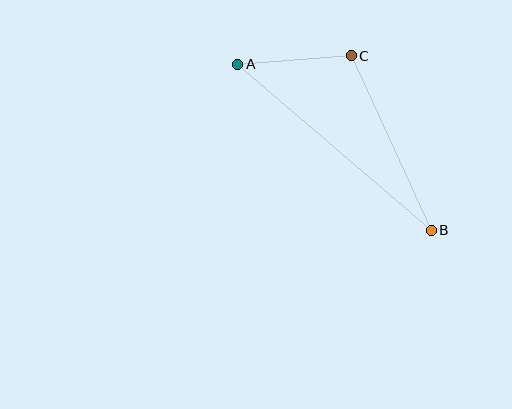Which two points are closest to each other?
Points A and C are closest to each other.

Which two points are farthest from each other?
Points A and B are farthest from each other.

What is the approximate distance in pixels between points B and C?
The distance between B and C is approximately 192 pixels.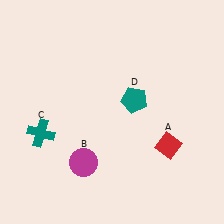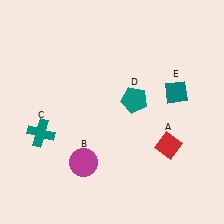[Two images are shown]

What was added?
A teal diamond (E) was added in Image 2.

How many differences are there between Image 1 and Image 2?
There is 1 difference between the two images.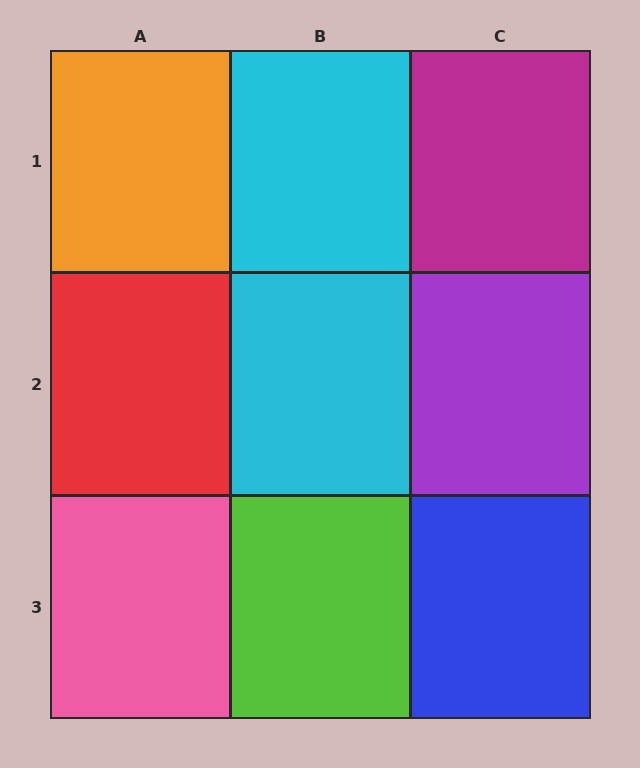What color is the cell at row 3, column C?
Blue.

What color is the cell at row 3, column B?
Lime.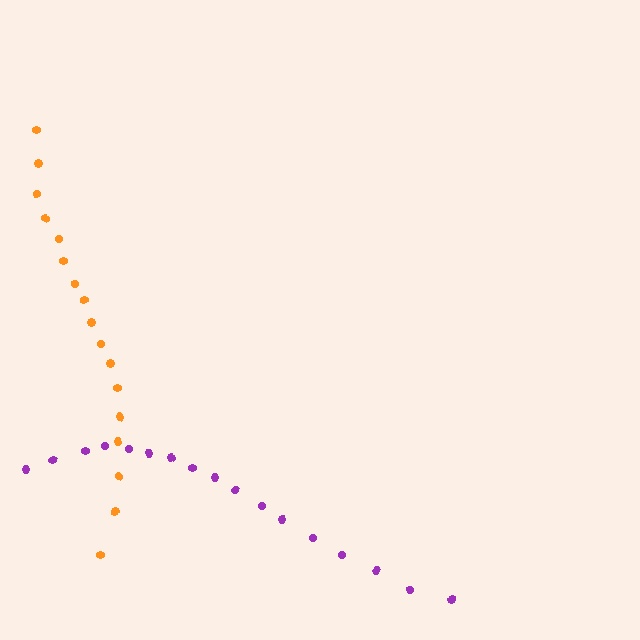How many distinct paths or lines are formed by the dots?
There are 2 distinct paths.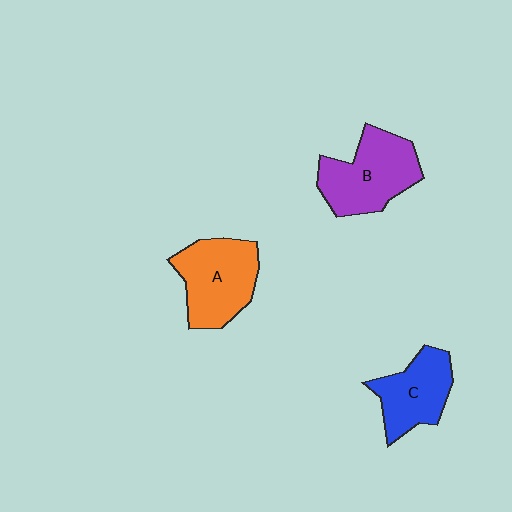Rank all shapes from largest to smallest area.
From largest to smallest: B (purple), A (orange), C (blue).